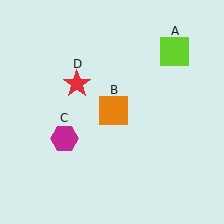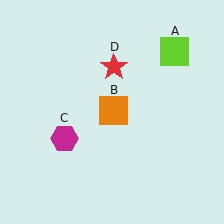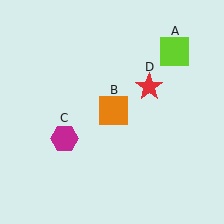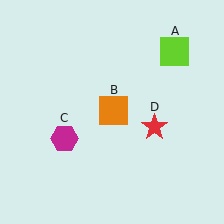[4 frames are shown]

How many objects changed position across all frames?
1 object changed position: red star (object D).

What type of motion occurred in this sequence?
The red star (object D) rotated clockwise around the center of the scene.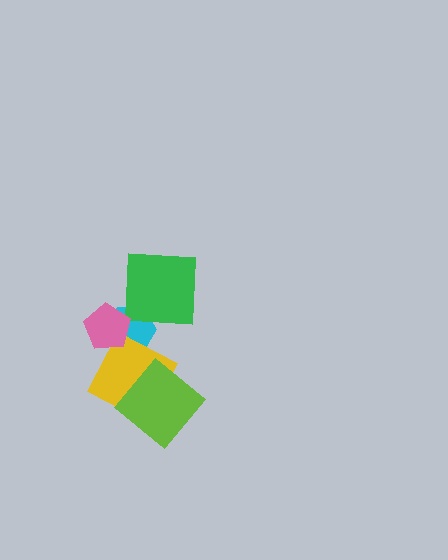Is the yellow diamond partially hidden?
Yes, it is partially covered by another shape.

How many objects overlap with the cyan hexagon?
3 objects overlap with the cyan hexagon.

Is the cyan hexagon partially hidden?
Yes, it is partially covered by another shape.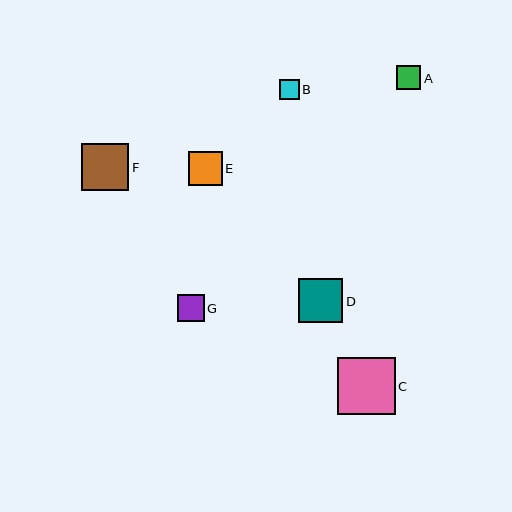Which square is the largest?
Square C is the largest with a size of approximately 57 pixels.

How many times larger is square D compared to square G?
Square D is approximately 1.7 times the size of square G.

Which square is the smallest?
Square B is the smallest with a size of approximately 19 pixels.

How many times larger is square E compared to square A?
Square E is approximately 1.4 times the size of square A.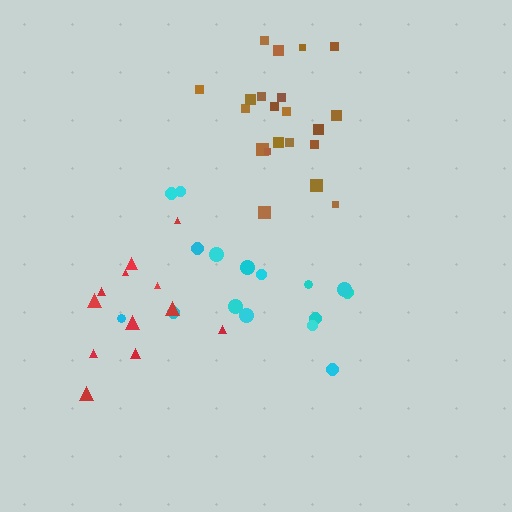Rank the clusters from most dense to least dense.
brown, cyan, red.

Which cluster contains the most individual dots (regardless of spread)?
Brown (21).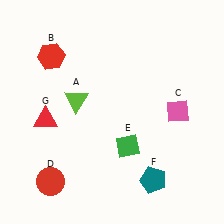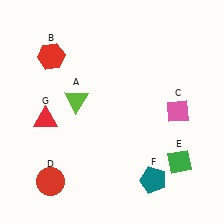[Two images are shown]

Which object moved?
The green diamond (E) moved right.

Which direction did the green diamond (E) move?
The green diamond (E) moved right.